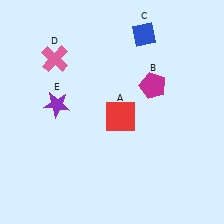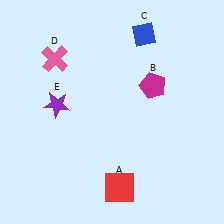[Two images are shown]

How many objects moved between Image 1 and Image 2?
1 object moved between the two images.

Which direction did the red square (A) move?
The red square (A) moved down.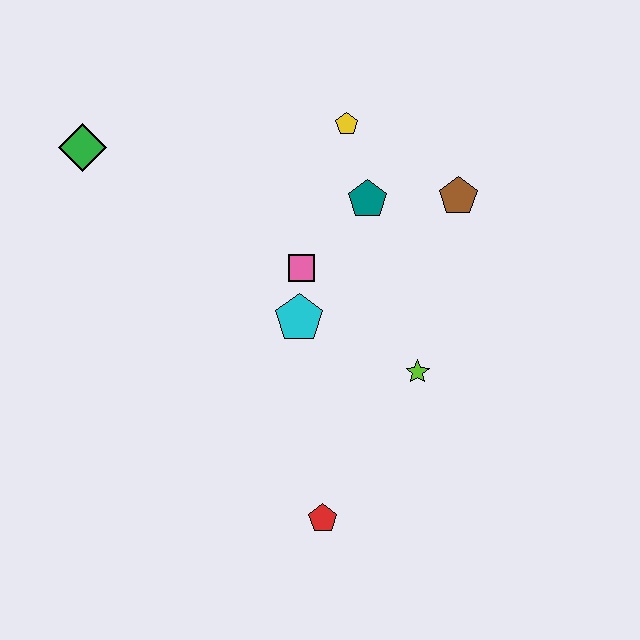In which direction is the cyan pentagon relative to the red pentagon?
The cyan pentagon is above the red pentagon.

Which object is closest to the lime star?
The cyan pentagon is closest to the lime star.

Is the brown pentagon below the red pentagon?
No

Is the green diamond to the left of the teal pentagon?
Yes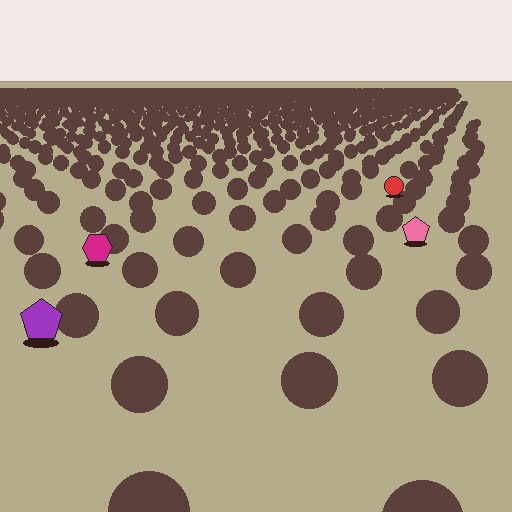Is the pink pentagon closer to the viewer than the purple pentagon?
No. The purple pentagon is closer — you can tell from the texture gradient: the ground texture is coarser near it.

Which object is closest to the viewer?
The purple pentagon is closest. The texture marks near it are larger and more spread out.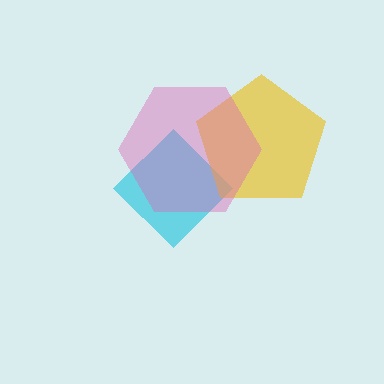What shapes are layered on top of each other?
The layered shapes are: a cyan diamond, a yellow pentagon, a pink hexagon.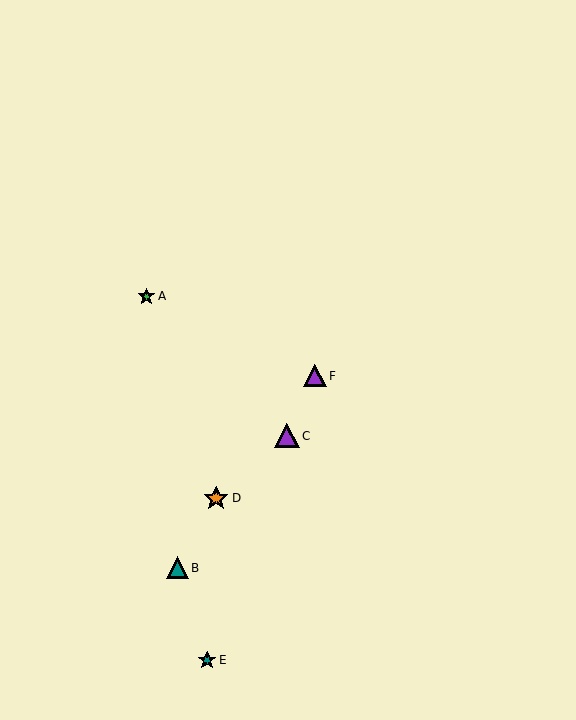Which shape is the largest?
The purple triangle (labeled C) is the largest.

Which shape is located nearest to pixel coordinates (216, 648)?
The teal star (labeled E) at (207, 660) is nearest to that location.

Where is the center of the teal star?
The center of the teal star is at (207, 660).